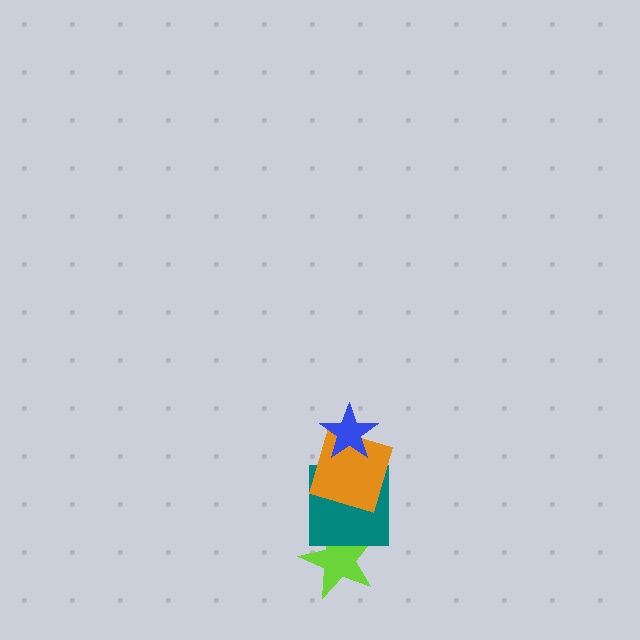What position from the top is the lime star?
The lime star is 4th from the top.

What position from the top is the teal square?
The teal square is 3rd from the top.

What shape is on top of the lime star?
The teal square is on top of the lime star.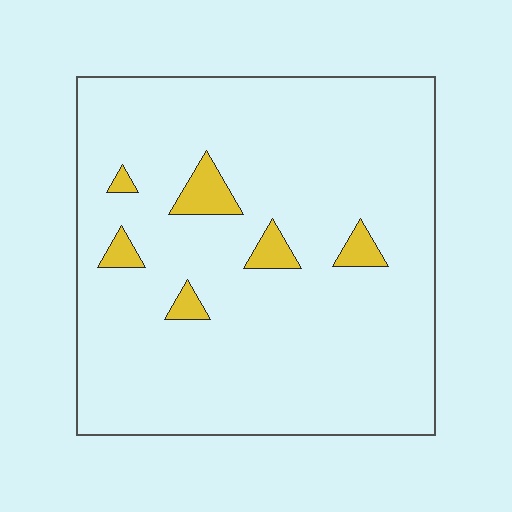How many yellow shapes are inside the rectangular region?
6.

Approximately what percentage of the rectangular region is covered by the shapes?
Approximately 5%.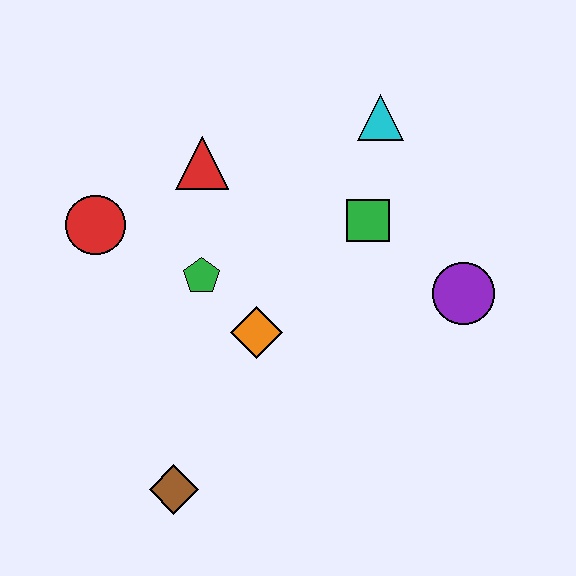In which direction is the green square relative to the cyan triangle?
The green square is below the cyan triangle.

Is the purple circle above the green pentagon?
No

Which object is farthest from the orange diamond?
The cyan triangle is farthest from the orange diamond.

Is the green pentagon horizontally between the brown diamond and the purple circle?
Yes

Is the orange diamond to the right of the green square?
No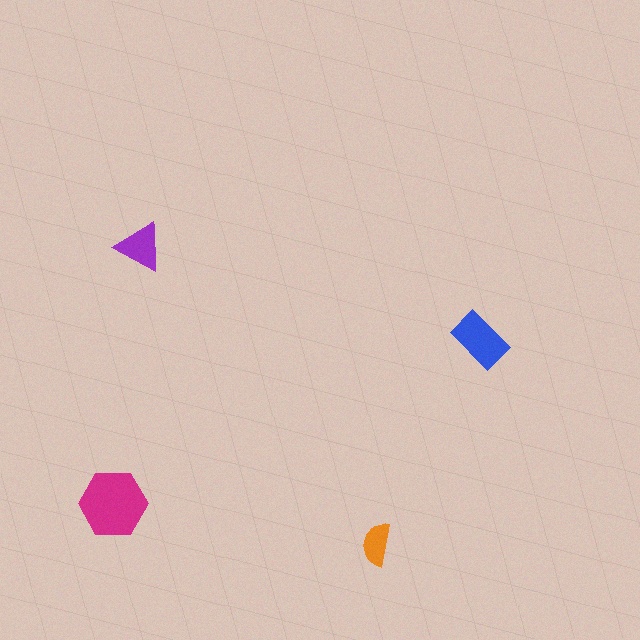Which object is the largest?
The magenta hexagon.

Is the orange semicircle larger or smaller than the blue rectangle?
Smaller.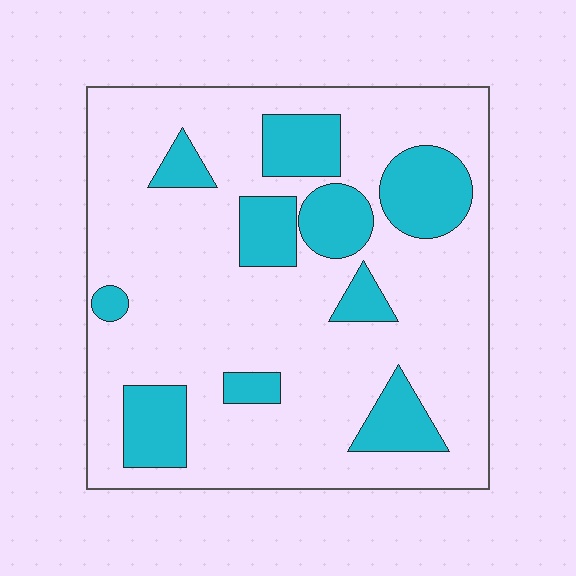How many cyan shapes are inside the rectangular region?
10.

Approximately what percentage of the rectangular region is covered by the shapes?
Approximately 25%.